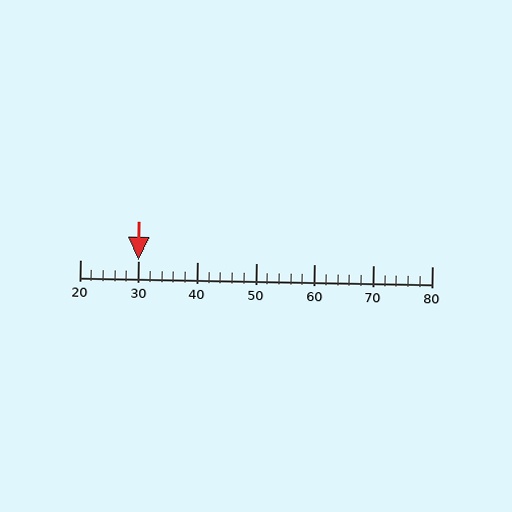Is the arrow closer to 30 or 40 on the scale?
The arrow is closer to 30.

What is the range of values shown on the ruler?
The ruler shows values from 20 to 80.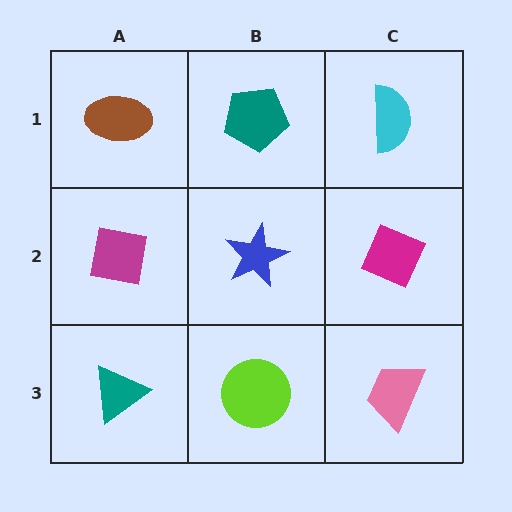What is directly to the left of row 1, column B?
A brown ellipse.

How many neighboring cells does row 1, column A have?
2.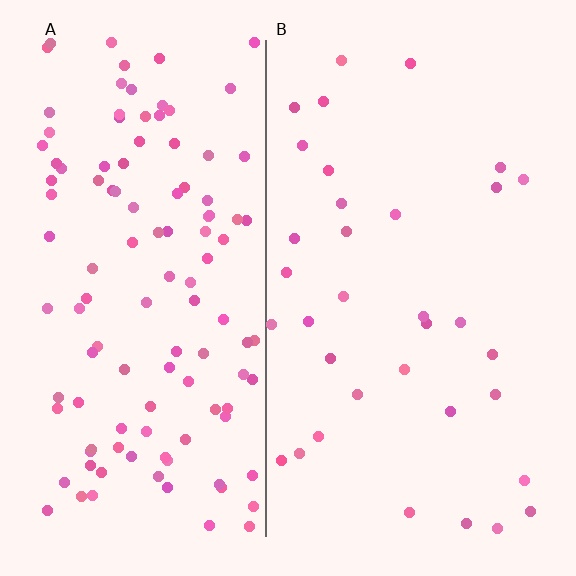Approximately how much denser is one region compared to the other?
Approximately 3.4× — region A over region B.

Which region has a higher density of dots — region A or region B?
A (the left).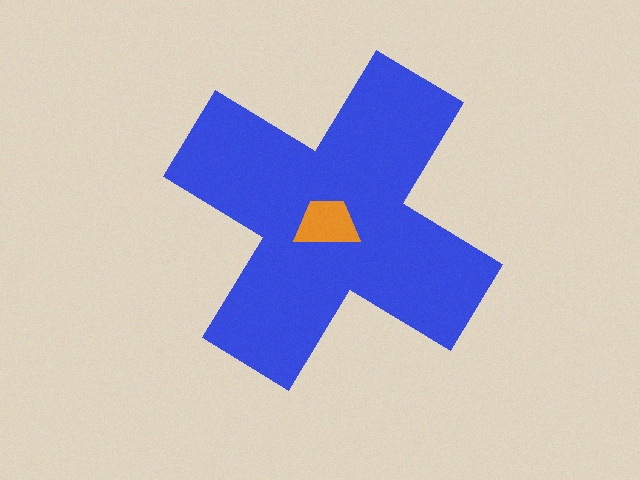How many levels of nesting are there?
2.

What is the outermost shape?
The blue cross.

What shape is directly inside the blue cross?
The orange trapezoid.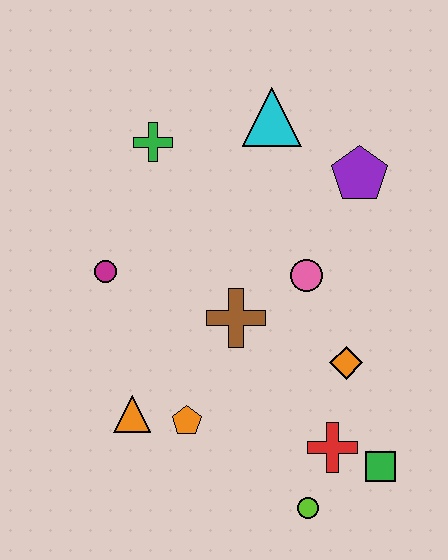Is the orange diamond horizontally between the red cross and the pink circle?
No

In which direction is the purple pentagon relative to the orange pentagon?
The purple pentagon is above the orange pentagon.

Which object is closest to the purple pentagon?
The cyan triangle is closest to the purple pentagon.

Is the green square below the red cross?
Yes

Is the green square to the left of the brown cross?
No